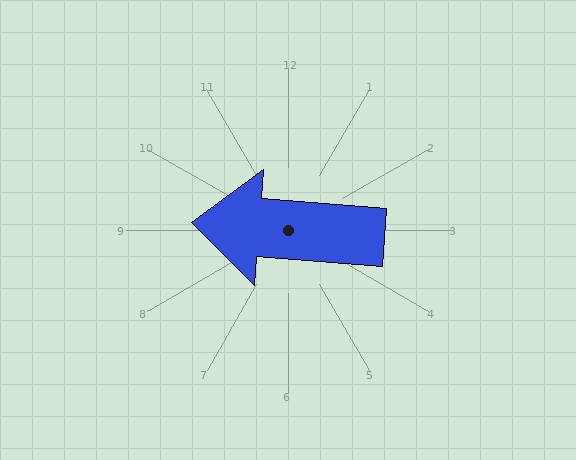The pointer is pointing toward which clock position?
Roughly 9 o'clock.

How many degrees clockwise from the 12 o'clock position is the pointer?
Approximately 274 degrees.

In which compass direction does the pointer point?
West.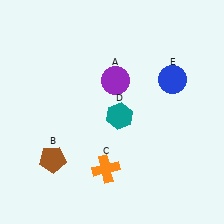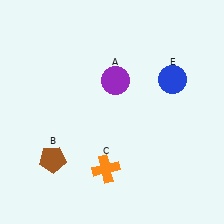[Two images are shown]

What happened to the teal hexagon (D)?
The teal hexagon (D) was removed in Image 2. It was in the bottom-right area of Image 1.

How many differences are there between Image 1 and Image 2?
There is 1 difference between the two images.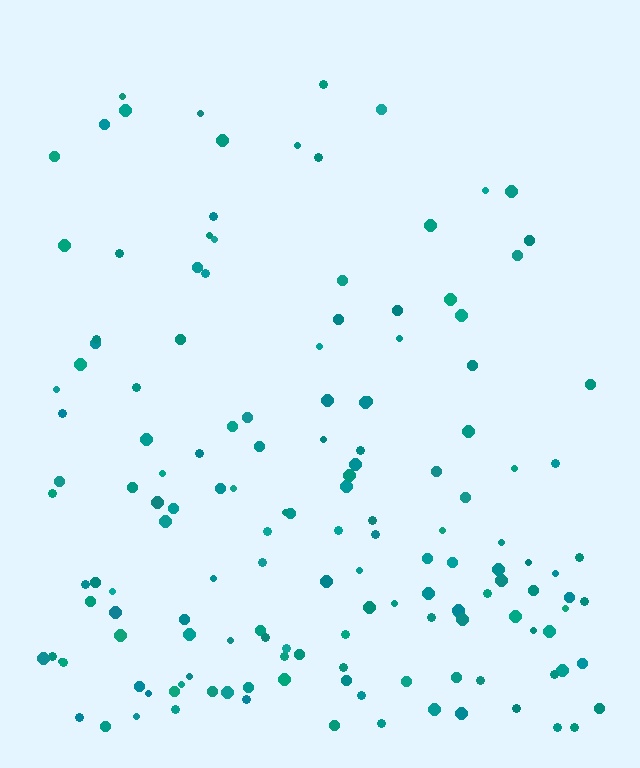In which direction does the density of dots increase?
From top to bottom, with the bottom side densest.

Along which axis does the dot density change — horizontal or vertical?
Vertical.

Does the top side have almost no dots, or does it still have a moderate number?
Still a moderate number, just noticeably fewer than the bottom.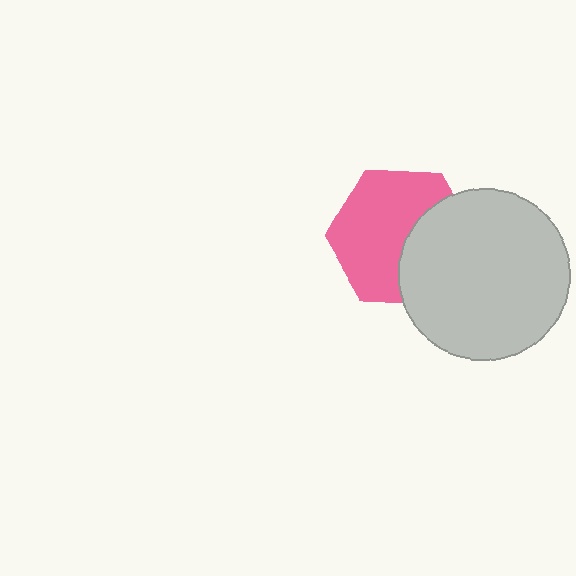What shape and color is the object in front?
The object in front is a light gray circle.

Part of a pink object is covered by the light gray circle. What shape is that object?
It is a hexagon.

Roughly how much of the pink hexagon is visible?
About half of it is visible (roughly 63%).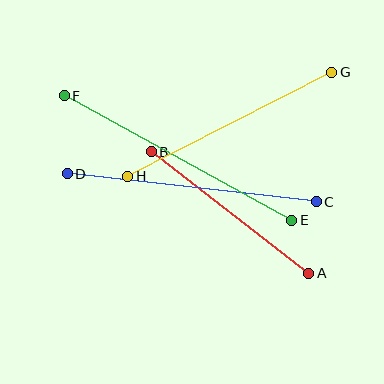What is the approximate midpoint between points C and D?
The midpoint is at approximately (192, 188) pixels.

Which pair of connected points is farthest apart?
Points E and F are farthest apart.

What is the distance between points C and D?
The distance is approximately 250 pixels.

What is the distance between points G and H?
The distance is approximately 229 pixels.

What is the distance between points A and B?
The distance is approximately 199 pixels.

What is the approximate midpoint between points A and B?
The midpoint is at approximately (230, 212) pixels.